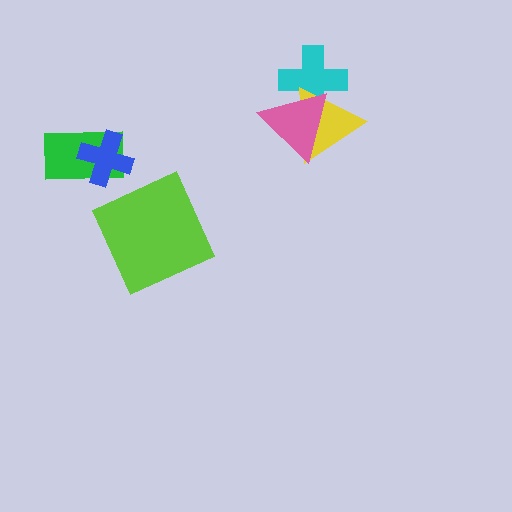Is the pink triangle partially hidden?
No, no other shape covers it.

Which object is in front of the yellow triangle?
The pink triangle is in front of the yellow triangle.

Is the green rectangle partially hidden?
Yes, it is partially covered by another shape.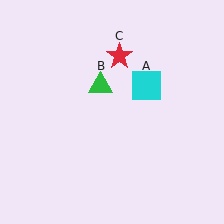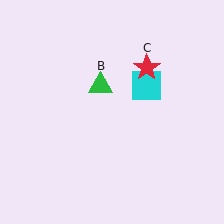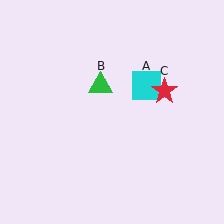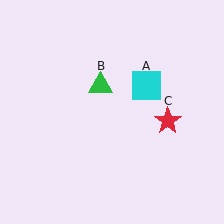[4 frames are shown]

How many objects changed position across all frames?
1 object changed position: red star (object C).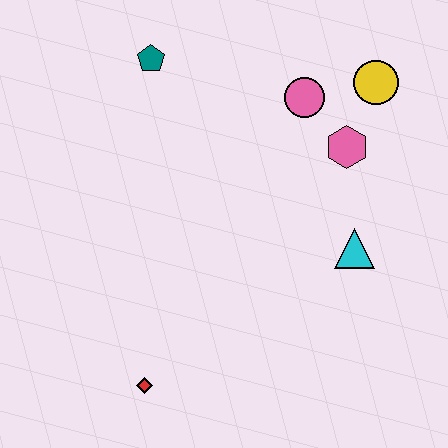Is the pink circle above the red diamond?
Yes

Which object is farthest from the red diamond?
The yellow circle is farthest from the red diamond.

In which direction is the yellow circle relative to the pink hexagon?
The yellow circle is above the pink hexagon.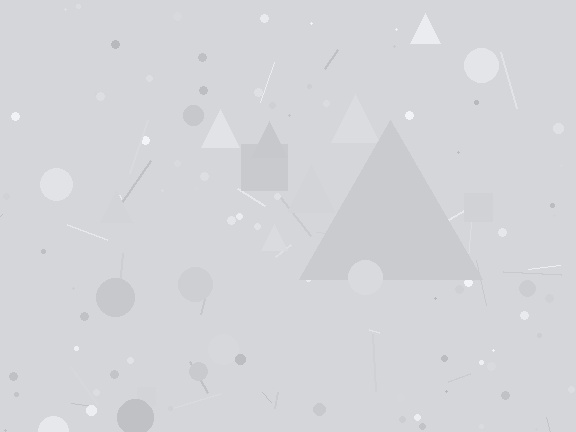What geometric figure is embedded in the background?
A triangle is embedded in the background.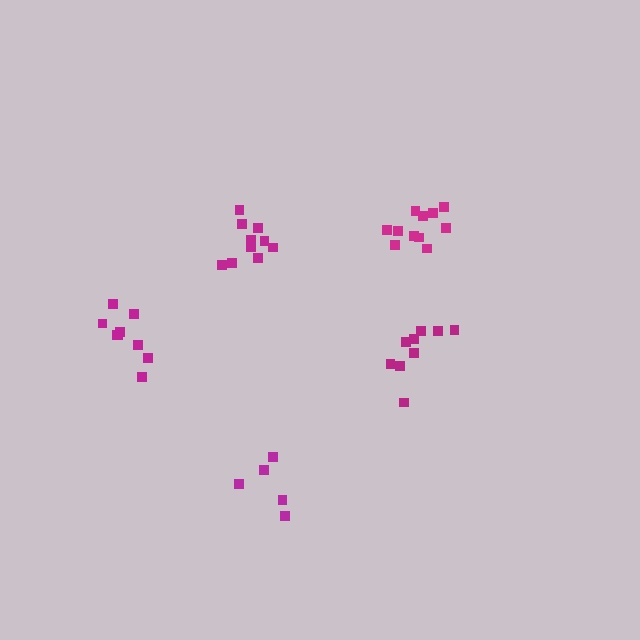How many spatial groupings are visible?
There are 5 spatial groupings.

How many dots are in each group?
Group 1: 9 dots, Group 2: 11 dots, Group 3: 10 dots, Group 4: 5 dots, Group 5: 9 dots (44 total).